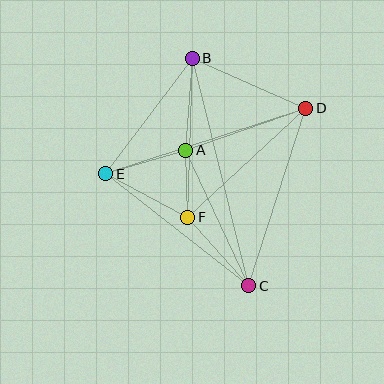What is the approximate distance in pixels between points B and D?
The distance between B and D is approximately 124 pixels.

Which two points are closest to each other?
Points A and F are closest to each other.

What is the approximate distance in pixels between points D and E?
The distance between D and E is approximately 210 pixels.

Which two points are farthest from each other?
Points B and C are farthest from each other.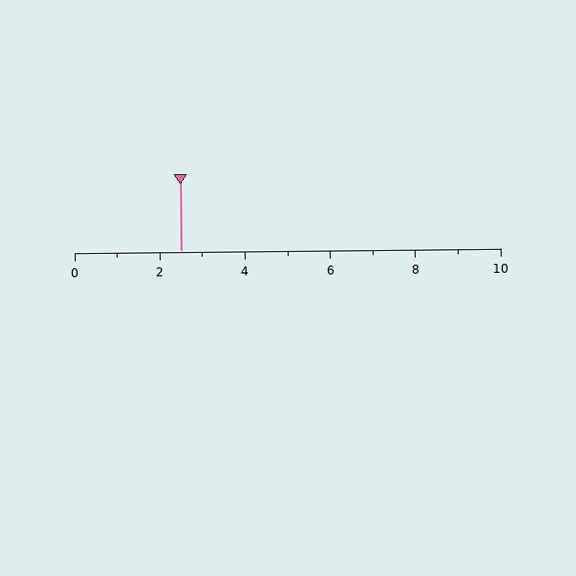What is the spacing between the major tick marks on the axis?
The major ticks are spaced 2 apart.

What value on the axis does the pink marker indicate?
The marker indicates approximately 2.5.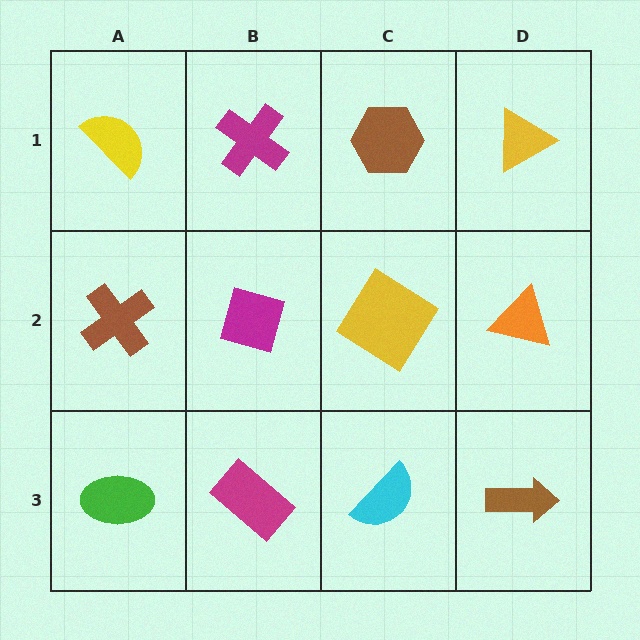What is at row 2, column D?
An orange triangle.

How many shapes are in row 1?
4 shapes.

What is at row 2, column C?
A yellow diamond.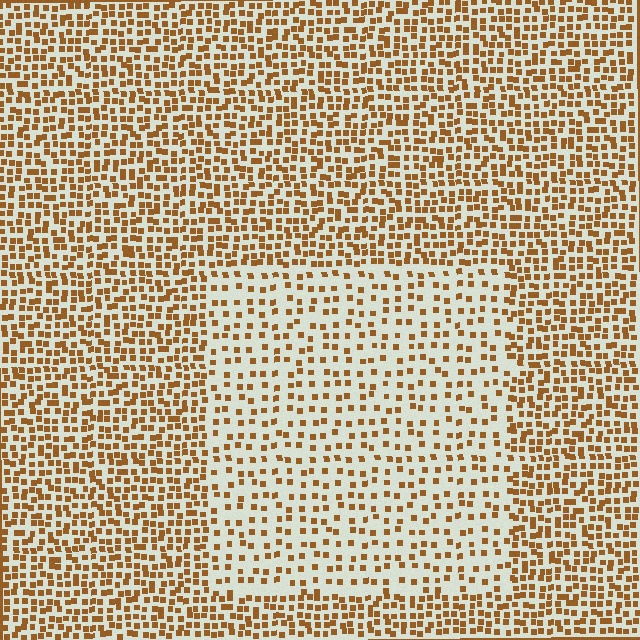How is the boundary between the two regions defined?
The boundary is defined by a change in element density (approximately 2.0x ratio). All elements are the same color, size, and shape.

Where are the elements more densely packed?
The elements are more densely packed outside the rectangle boundary.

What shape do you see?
I see a rectangle.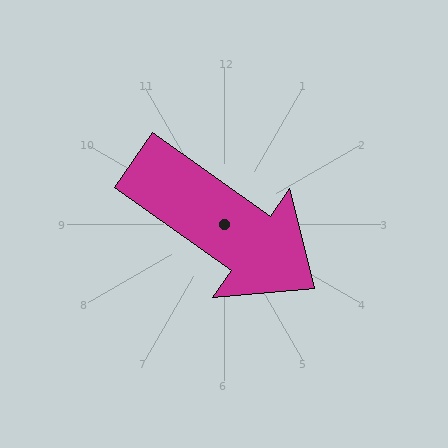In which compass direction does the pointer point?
Southeast.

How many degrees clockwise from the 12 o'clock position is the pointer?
Approximately 125 degrees.